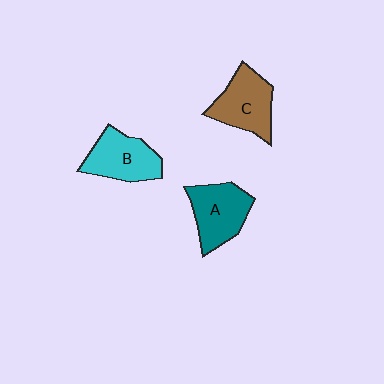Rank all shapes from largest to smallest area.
From largest to smallest: C (brown), A (teal), B (cyan).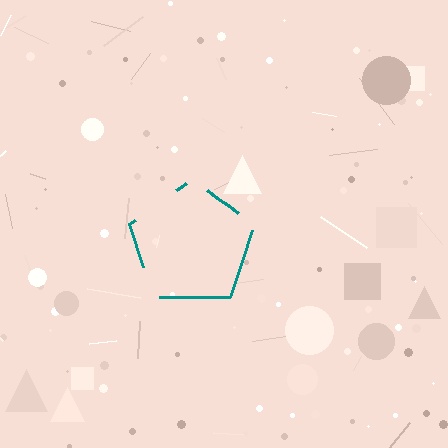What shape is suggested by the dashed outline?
The dashed outline suggests a pentagon.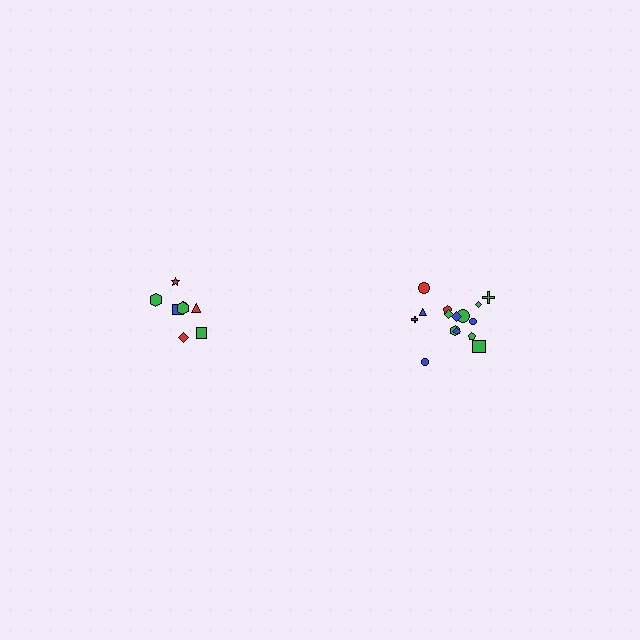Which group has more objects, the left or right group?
The right group.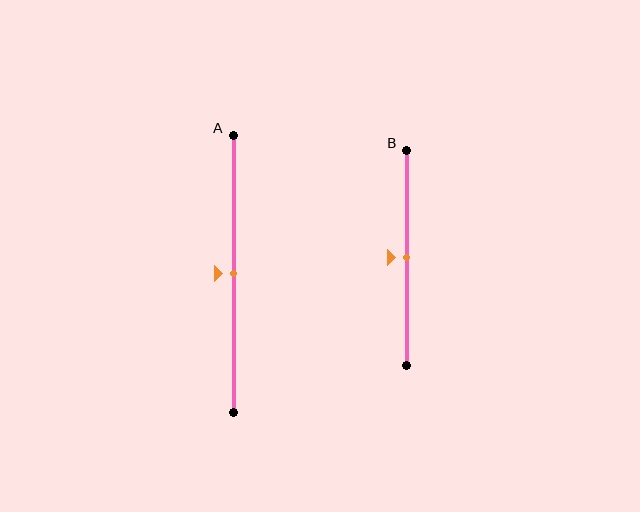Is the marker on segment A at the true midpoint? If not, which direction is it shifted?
Yes, the marker on segment A is at the true midpoint.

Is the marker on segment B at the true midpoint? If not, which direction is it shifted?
Yes, the marker on segment B is at the true midpoint.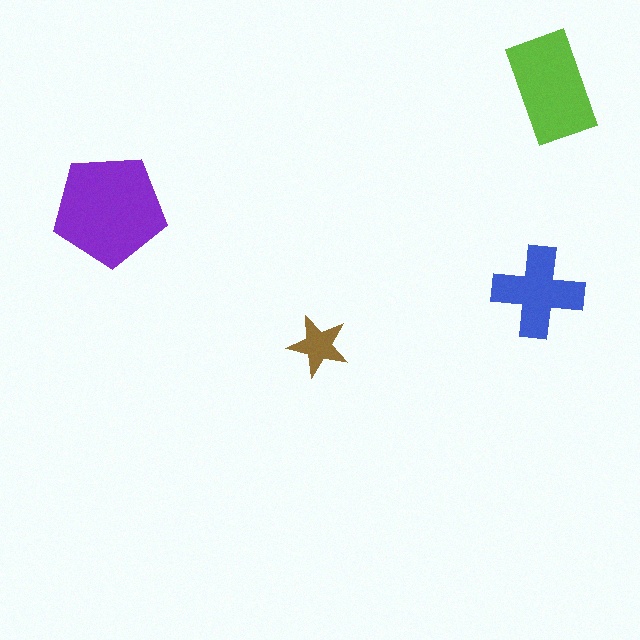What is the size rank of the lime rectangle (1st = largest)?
2nd.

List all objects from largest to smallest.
The purple pentagon, the lime rectangle, the blue cross, the brown star.